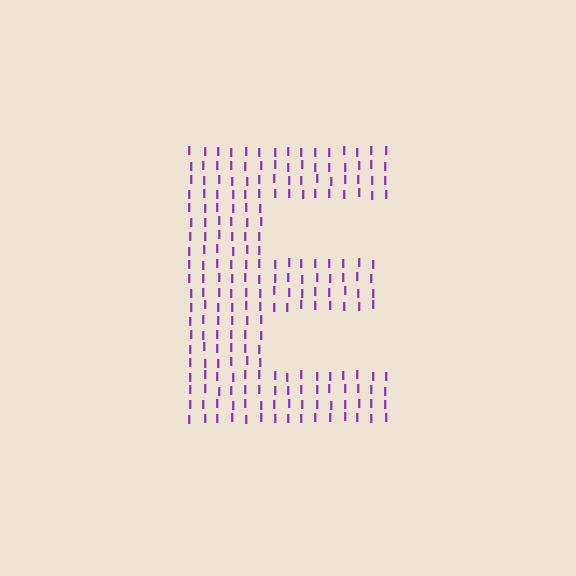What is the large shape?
The large shape is the letter E.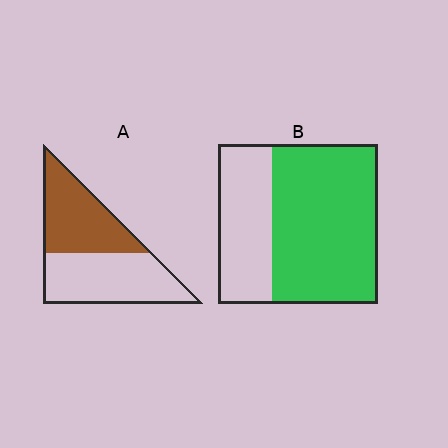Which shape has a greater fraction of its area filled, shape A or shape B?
Shape B.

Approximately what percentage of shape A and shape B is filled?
A is approximately 45% and B is approximately 65%.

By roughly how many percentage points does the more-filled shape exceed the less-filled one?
By roughly 20 percentage points (B over A).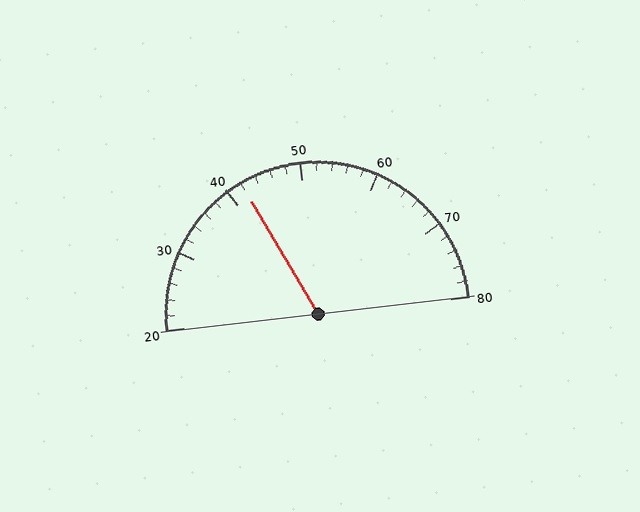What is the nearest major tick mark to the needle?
The nearest major tick mark is 40.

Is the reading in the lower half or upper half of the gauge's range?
The reading is in the lower half of the range (20 to 80).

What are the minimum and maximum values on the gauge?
The gauge ranges from 20 to 80.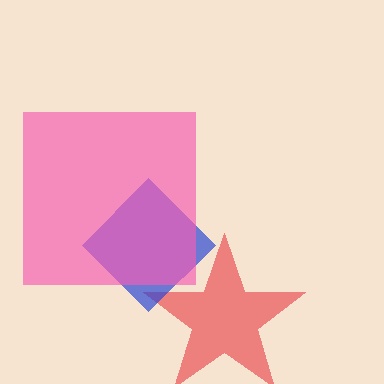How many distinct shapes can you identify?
There are 3 distinct shapes: a red star, a blue diamond, a pink square.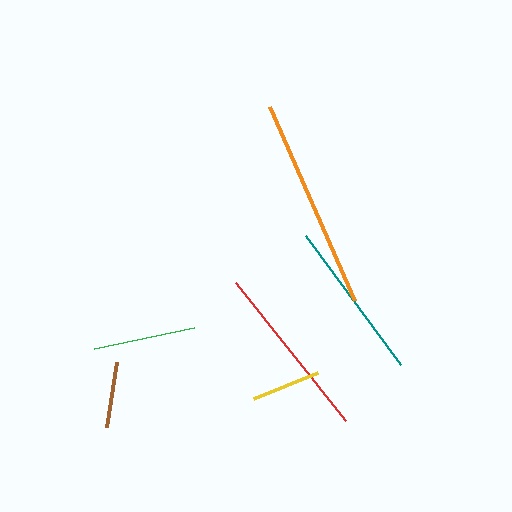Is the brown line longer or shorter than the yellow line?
The yellow line is longer than the brown line.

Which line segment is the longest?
The orange line is the longest at approximately 212 pixels.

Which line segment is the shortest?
The brown line is the shortest at approximately 66 pixels.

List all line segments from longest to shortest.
From longest to shortest: orange, red, teal, green, yellow, brown.